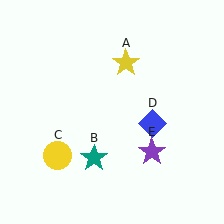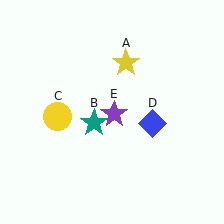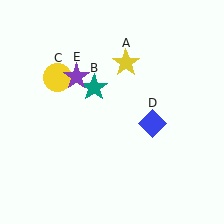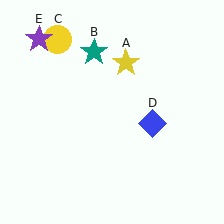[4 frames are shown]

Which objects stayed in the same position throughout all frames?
Yellow star (object A) and blue diamond (object D) remained stationary.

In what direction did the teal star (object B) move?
The teal star (object B) moved up.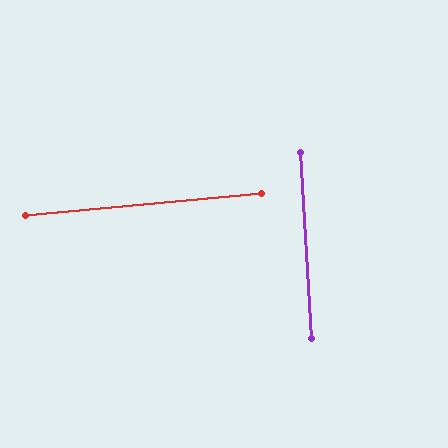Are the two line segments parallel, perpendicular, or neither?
Perpendicular — they meet at approximately 88°.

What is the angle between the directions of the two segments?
Approximately 88 degrees.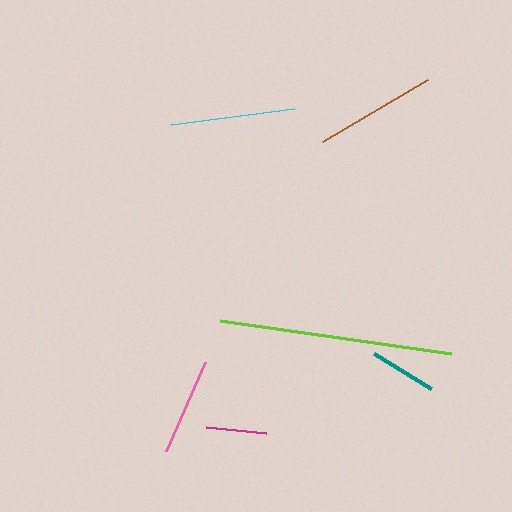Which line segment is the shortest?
The magenta line is the shortest at approximately 61 pixels.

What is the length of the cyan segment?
The cyan segment is approximately 124 pixels long.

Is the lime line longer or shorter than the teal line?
The lime line is longer than the teal line.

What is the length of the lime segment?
The lime segment is approximately 233 pixels long.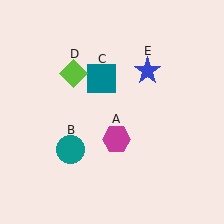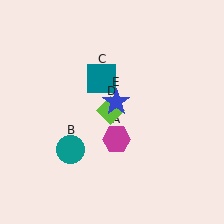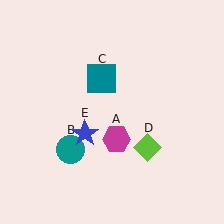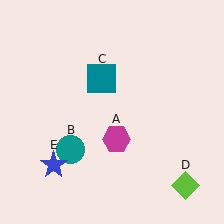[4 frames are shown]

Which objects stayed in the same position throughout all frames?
Magenta hexagon (object A) and teal circle (object B) and teal square (object C) remained stationary.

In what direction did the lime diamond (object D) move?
The lime diamond (object D) moved down and to the right.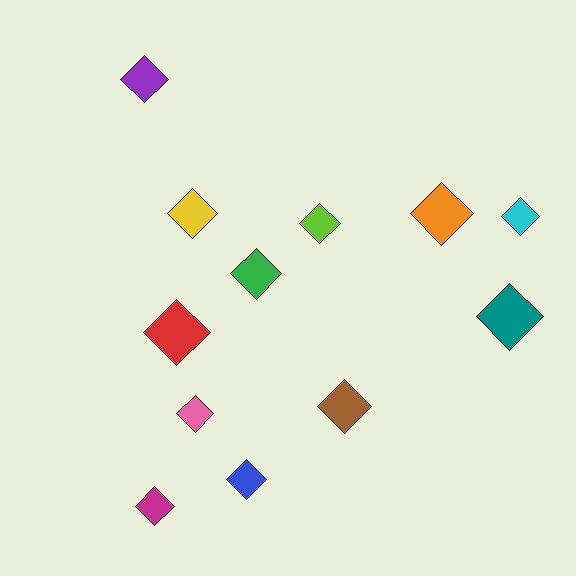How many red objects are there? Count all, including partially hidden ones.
There is 1 red object.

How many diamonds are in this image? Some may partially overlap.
There are 12 diamonds.